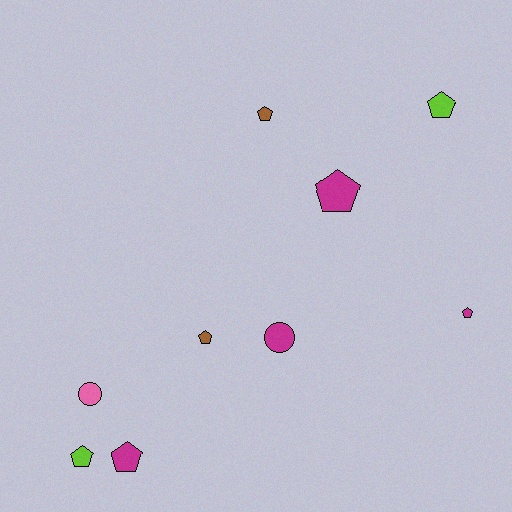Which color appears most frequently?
Magenta, with 4 objects.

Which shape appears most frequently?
Pentagon, with 7 objects.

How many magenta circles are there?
There is 1 magenta circle.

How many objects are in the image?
There are 9 objects.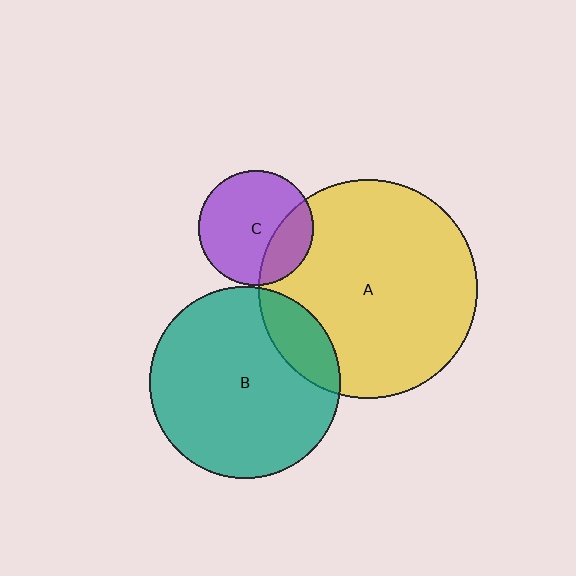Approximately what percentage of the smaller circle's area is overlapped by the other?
Approximately 25%.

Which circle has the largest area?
Circle A (yellow).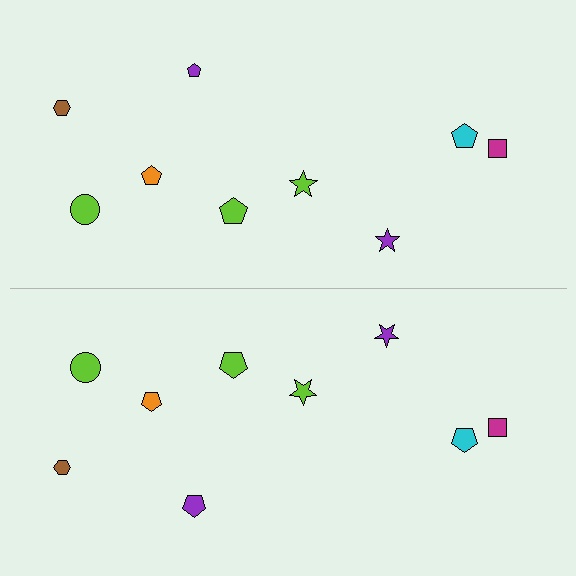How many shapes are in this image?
There are 18 shapes in this image.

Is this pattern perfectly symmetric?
No, the pattern is not perfectly symmetric. The purple pentagon on the bottom side has a different size than its mirror counterpart.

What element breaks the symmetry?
The purple pentagon on the bottom side has a different size than its mirror counterpart.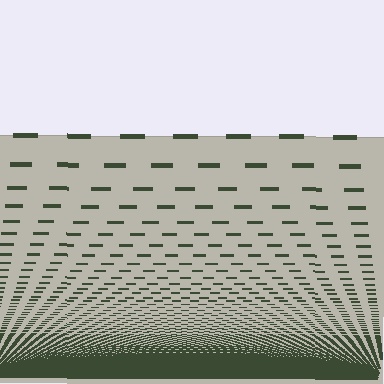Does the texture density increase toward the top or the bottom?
Density increases toward the bottom.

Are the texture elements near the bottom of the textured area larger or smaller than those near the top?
Smaller. The gradient is inverted — elements near the bottom are smaller and denser.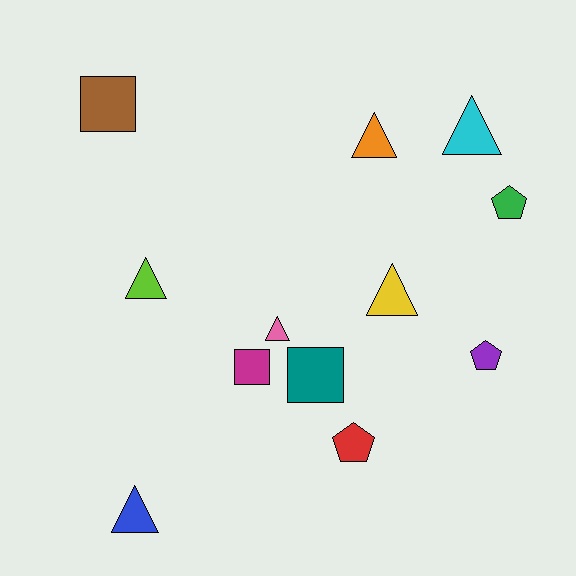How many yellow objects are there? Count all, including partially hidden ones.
There is 1 yellow object.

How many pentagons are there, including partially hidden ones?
There are 3 pentagons.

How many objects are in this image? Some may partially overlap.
There are 12 objects.